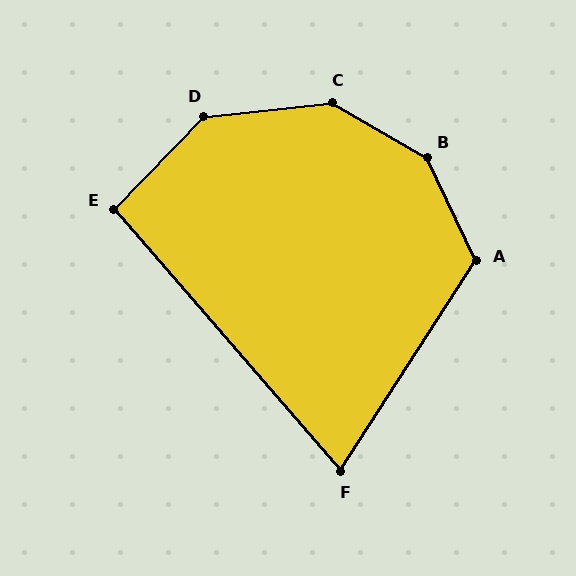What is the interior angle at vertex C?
Approximately 143 degrees (obtuse).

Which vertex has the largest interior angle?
B, at approximately 146 degrees.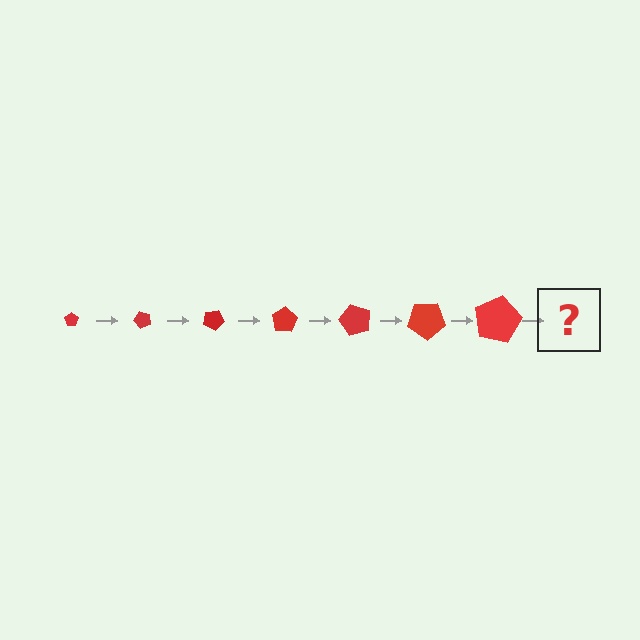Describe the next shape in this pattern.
It should be a pentagon, larger than the previous one and rotated 350 degrees from the start.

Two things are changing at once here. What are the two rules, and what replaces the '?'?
The two rules are that the pentagon grows larger each step and it rotates 50 degrees each step. The '?' should be a pentagon, larger than the previous one and rotated 350 degrees from the start.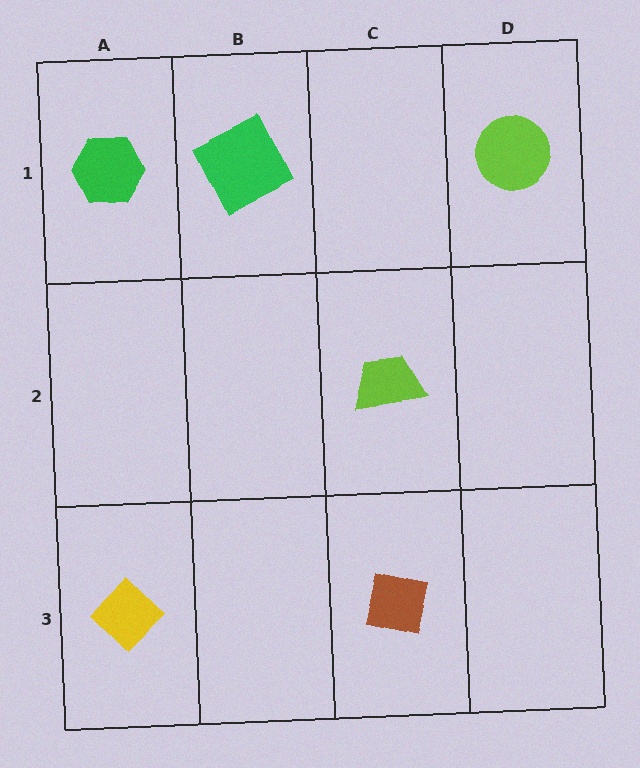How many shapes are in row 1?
3 shapes.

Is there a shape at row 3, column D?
No, that cell is empty.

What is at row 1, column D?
A lime circle.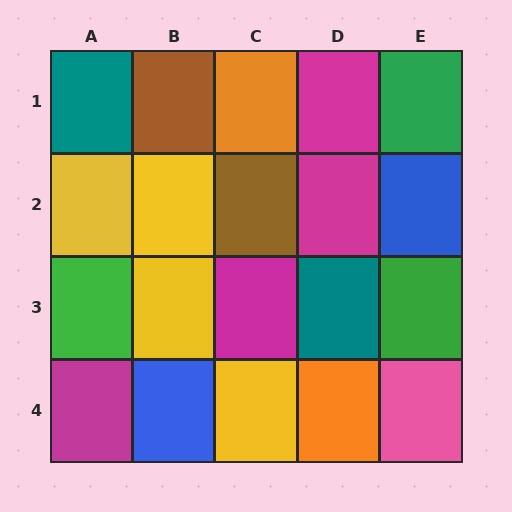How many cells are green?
3 cells are green.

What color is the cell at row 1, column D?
Magenta.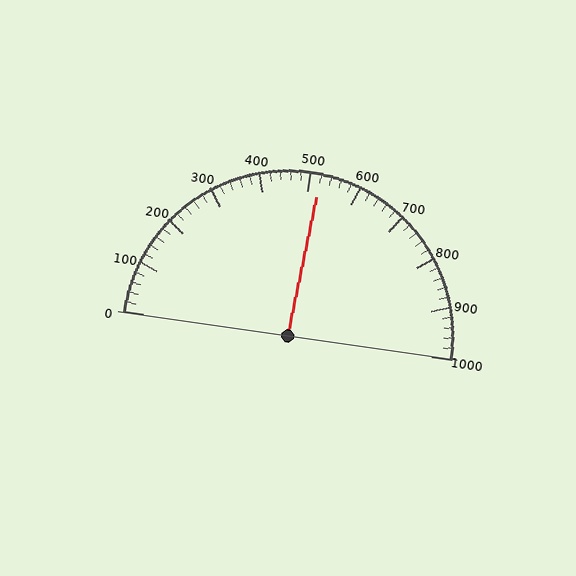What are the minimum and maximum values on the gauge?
The gauge ranges from 0 to 1000.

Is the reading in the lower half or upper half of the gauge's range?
The reading is in the upper half of the range (0 to 1000).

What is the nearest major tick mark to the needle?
The nearest major tick mark is 500.